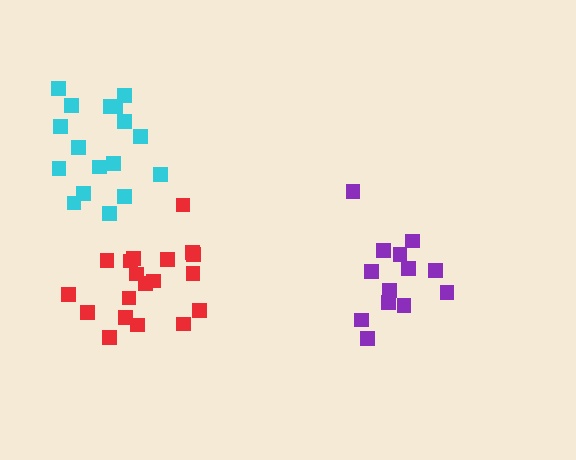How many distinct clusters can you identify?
There are 3 distinct clusters.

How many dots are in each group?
Group 1: 19 dots, Group 2: 13 dots, Group 3: 17 dots (49 total).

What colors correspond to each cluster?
The clusters are colored: red, purple, cyan.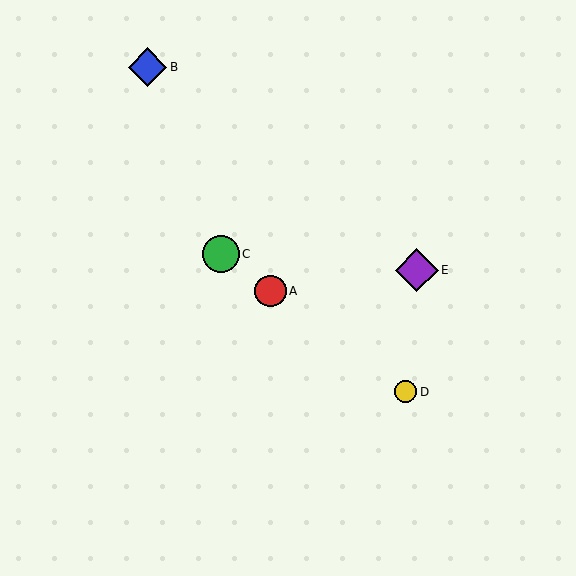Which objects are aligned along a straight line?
Objects A, C, D are aligned along a straight line.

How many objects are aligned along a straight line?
3 objects (A, C, D) are aligned along a straight line.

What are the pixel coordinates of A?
Object A is at (271, 291).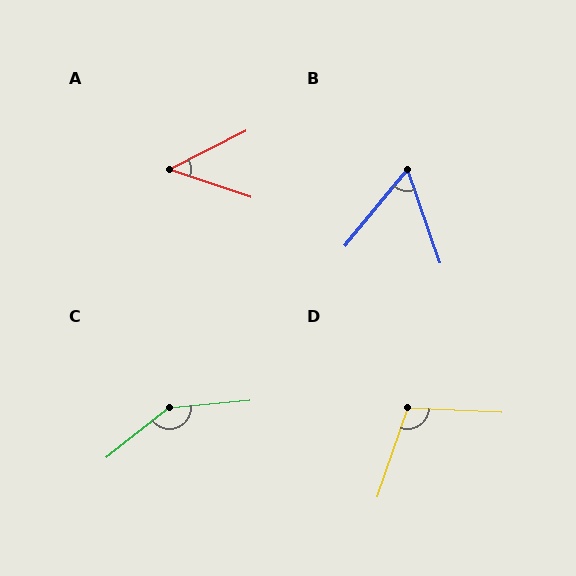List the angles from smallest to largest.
A (46°), B (59°), D (106°), C (147°).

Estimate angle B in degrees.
Approximately 59 degrees.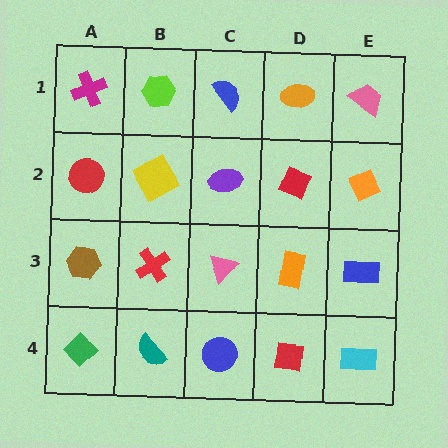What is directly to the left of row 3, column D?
A pink triangle.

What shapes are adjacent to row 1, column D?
A red diamond (row 2, column D), a blue semicircle (row 1, column C), a pink trapezoid (row 1, column E).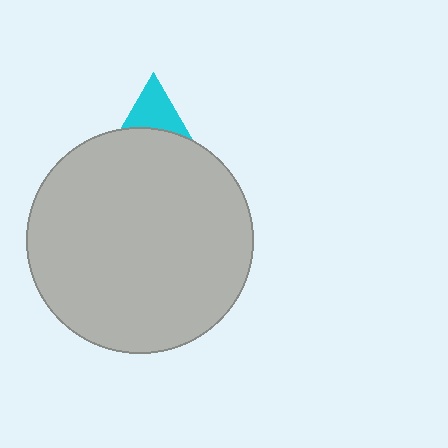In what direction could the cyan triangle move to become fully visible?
The cyan triangle could move up. That would shift it out from behind the light gray circle entirely.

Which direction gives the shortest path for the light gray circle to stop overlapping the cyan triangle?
Moving down gives the shortest separation.